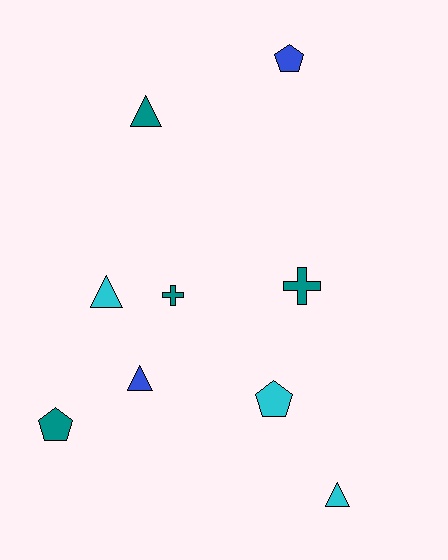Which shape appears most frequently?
Triangle, with 4 objects.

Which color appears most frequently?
Teal, with 4 objects.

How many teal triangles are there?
There is 1 teal triangle.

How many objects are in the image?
There are 9 objects.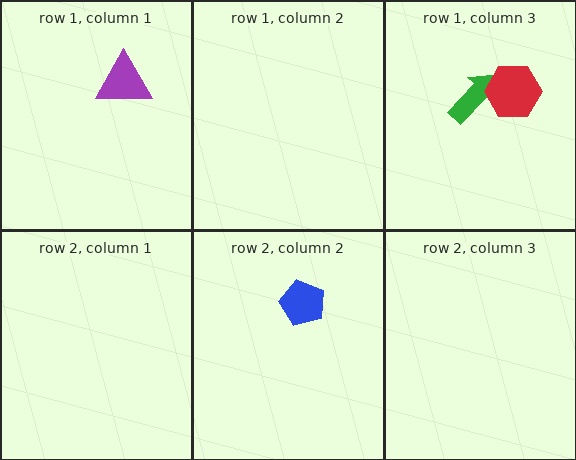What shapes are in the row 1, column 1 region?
The purple triangle.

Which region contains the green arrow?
The row 1, column 3 region.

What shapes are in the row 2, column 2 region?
The blue pentagon.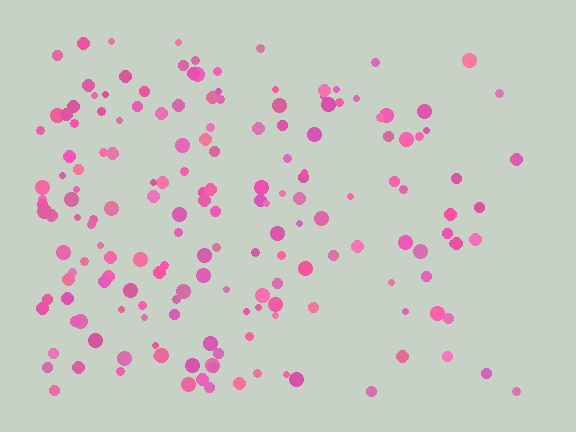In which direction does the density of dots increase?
From right to left, with the left side densest.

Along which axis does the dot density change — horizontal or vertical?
Horizontal.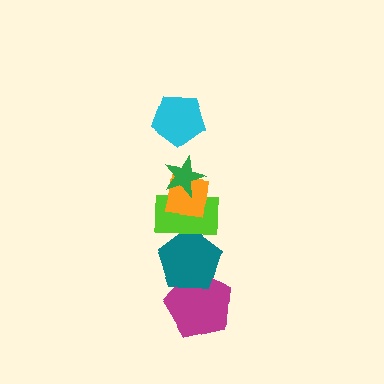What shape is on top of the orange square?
The green star is on top of the orange square.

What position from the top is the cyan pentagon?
The cyan pentagon is 1st from the top.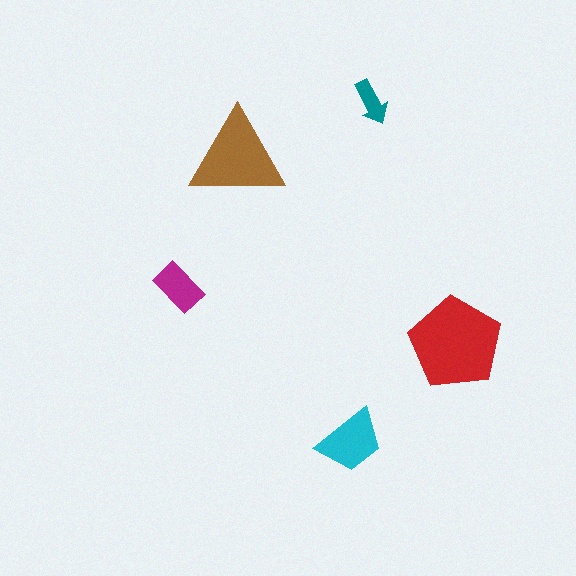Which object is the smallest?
The teal arrow.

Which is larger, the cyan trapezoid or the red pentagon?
The red pentagon.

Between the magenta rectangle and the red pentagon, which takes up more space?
The red pentagon.